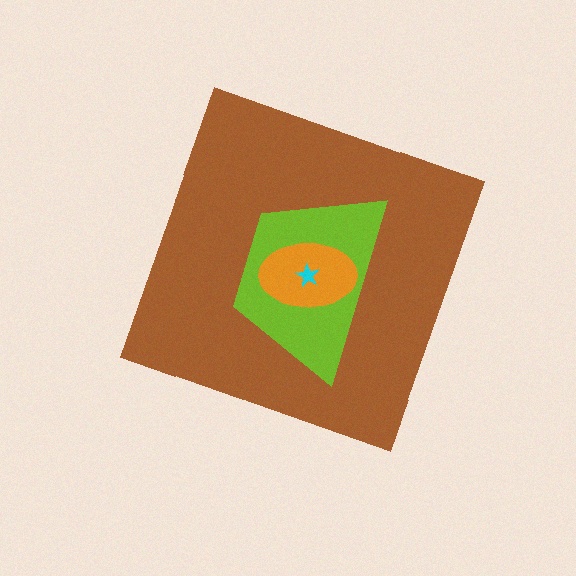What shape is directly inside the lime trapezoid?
The orange ellipse.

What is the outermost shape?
The brown diamond.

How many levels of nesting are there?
4.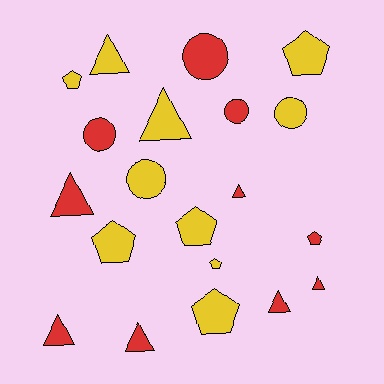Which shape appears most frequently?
Triangle, with 8 objects.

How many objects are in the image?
There are 20 objects.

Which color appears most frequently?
Red, with 10 objects.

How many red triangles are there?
There are 6 red triangles.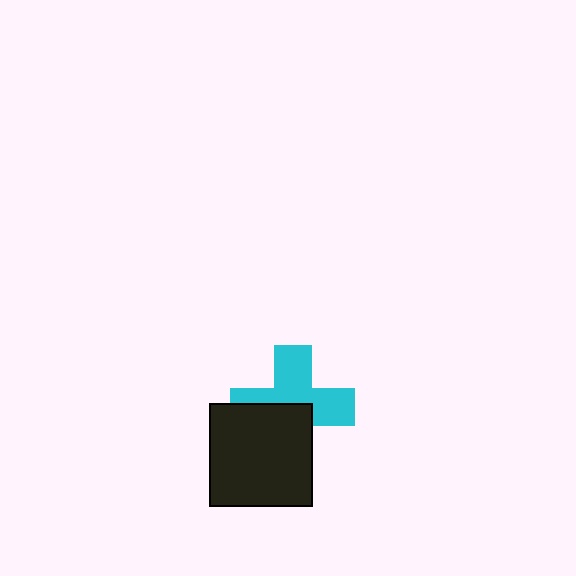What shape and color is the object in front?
The object in front is a black square.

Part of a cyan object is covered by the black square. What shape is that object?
It is a cross.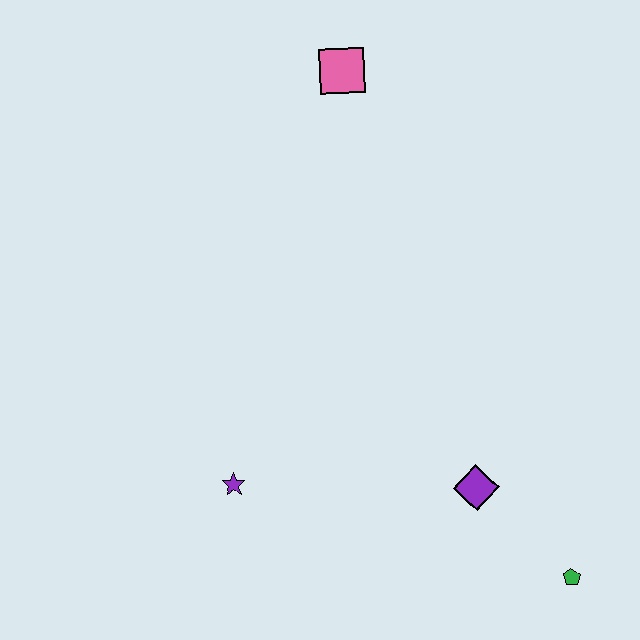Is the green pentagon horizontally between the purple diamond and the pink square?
No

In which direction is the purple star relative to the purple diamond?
The purple star is to the left of the purple diamond.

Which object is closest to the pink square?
The purple star is closest to the pink square.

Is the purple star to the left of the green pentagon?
Yes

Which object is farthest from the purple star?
The pink square is farthest from the purple star.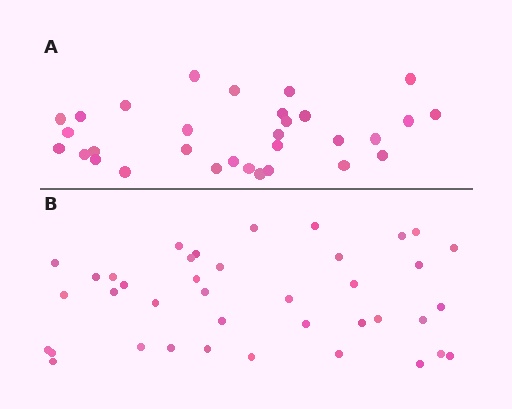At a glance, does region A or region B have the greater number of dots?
Region B (the bottom region) has more dots.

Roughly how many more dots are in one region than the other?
Region B has roughly 8 or so more dots than region A.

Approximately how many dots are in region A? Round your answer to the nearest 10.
About 30 dots. (The exact count is 31, which rounds to 30.)